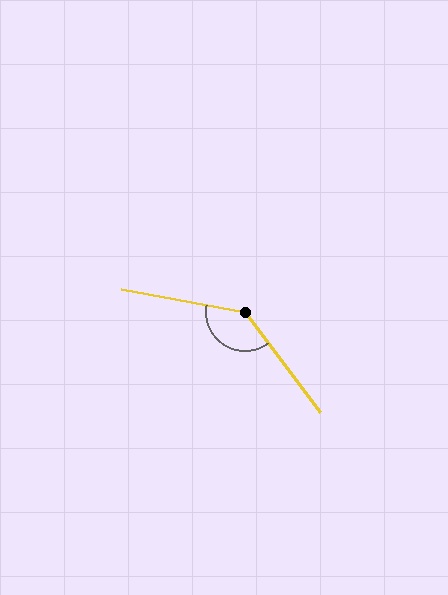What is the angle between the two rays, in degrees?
Approximately 137 degrees.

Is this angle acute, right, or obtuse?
It is obtuse.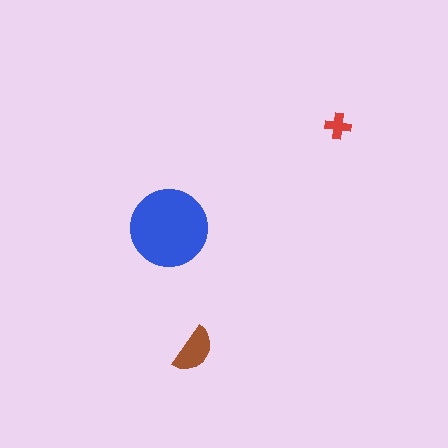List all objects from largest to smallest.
The blue circle, the brown semicircle, the red cross.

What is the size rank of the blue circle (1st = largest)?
1st.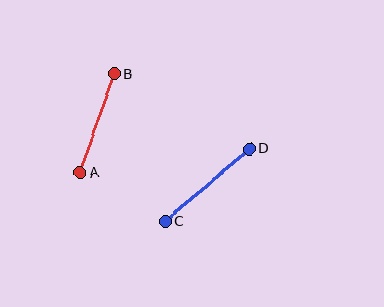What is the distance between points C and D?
The distance is approximately 111 pixels.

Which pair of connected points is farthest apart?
Points C and D are farthest apart.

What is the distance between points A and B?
The distance is approximately 104 pixels.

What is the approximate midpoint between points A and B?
The midpoint is at approximately (97, 123) pixels.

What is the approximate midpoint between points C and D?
The midpoint is at approximately (207, 185) pixels.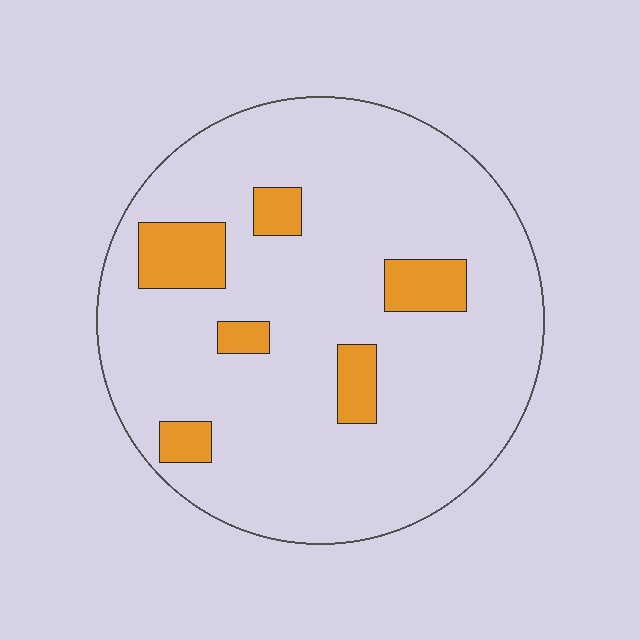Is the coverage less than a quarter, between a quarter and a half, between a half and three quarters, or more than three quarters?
Less than a quarter.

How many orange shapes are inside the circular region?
6.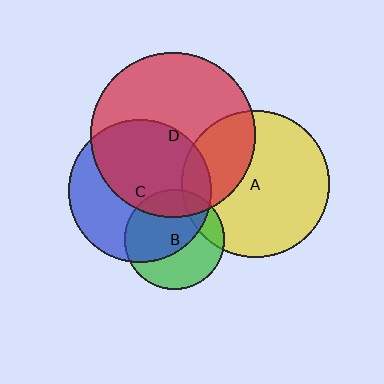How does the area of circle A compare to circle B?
Approximately 2.2 times.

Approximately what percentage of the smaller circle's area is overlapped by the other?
Approximately 30%.